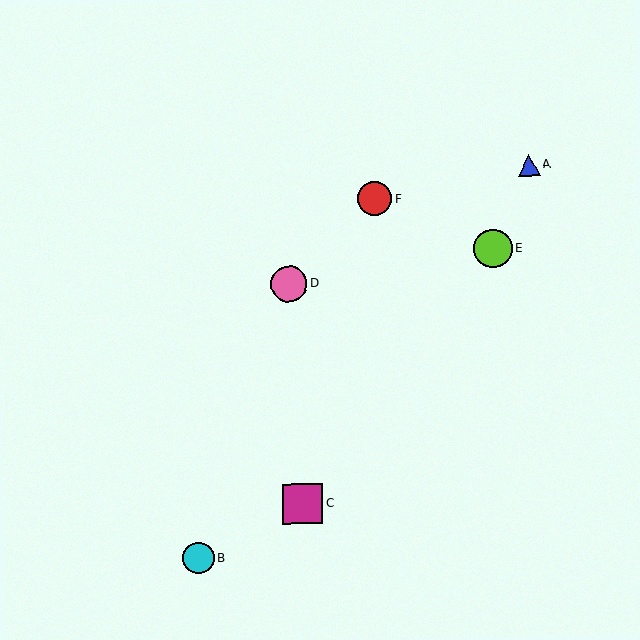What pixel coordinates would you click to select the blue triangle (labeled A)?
Click at (529, 165) to select the blue triangle A.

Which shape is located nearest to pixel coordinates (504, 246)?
The lime circle (labeled E) at (493, 249) is nearest to that location.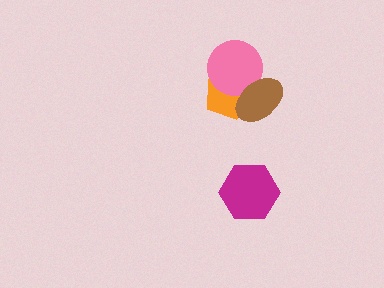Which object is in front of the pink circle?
The brown ellipse is in front of the pink circle.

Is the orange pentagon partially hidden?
Yes, it is partially covered by another shape.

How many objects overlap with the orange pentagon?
2 objects overlap with the orange pentagon.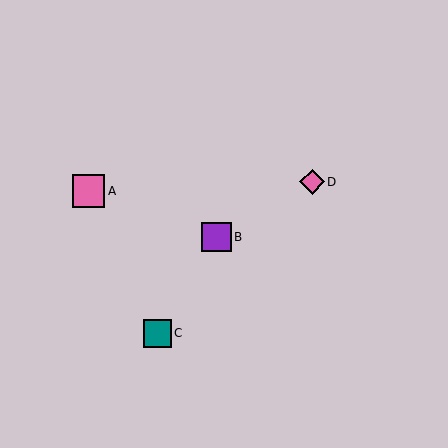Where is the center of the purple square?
The center of the purple square is at (216, 237).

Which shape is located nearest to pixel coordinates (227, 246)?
The purple square (labeled B) at (216, 237) is nearest to that location.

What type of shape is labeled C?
Shape C is a teal square.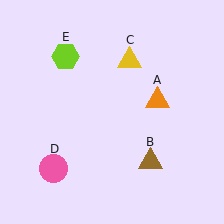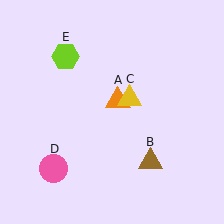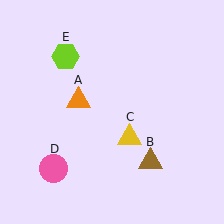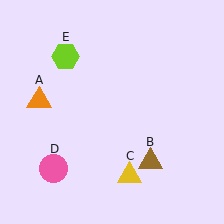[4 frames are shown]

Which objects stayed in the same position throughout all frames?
Brown triangle (object B) and pink circle (object D) and lime hexagon (object E) remained stationary.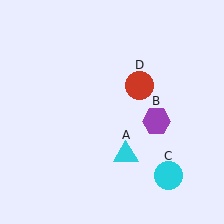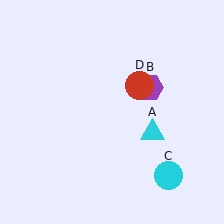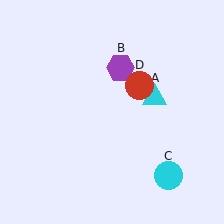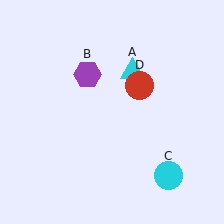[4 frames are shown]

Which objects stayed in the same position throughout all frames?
Cyan circle (object C) and red circle (object D) remained stationary.